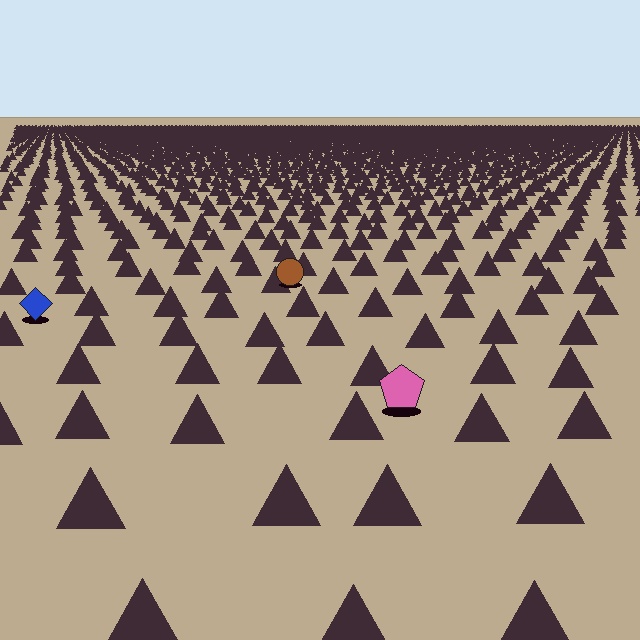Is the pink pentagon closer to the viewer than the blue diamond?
Yes. The pink pentagon is closer — you can tell from the texture gradient: the ground texture is coarser near it.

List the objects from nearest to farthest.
From nearest to farthest: the pink pentagon, the blue diamond, the brown circle.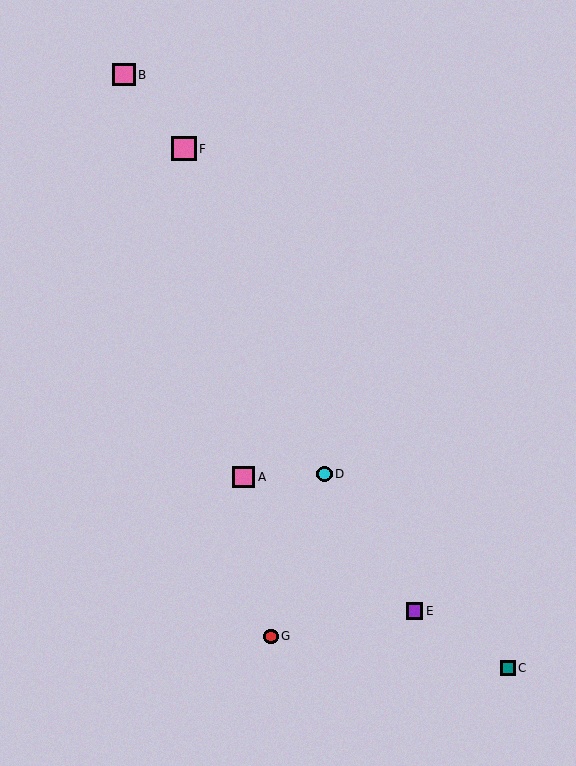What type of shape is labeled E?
Shape E is a purple square.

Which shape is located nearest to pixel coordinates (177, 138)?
The pink square (labeled F) at (184, 149) is nearest to that location.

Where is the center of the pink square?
The center of the pink square is at (244, 477).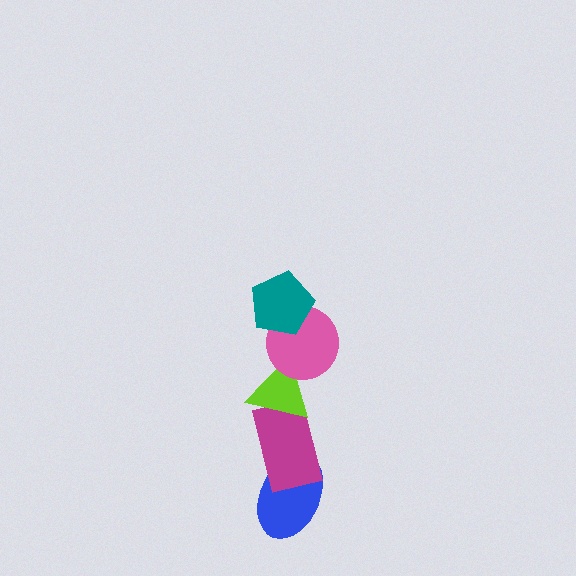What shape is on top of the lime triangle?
The pink circle is on top of the lime triangle.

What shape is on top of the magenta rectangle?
The lime triangle is on top of the magenta rectangle.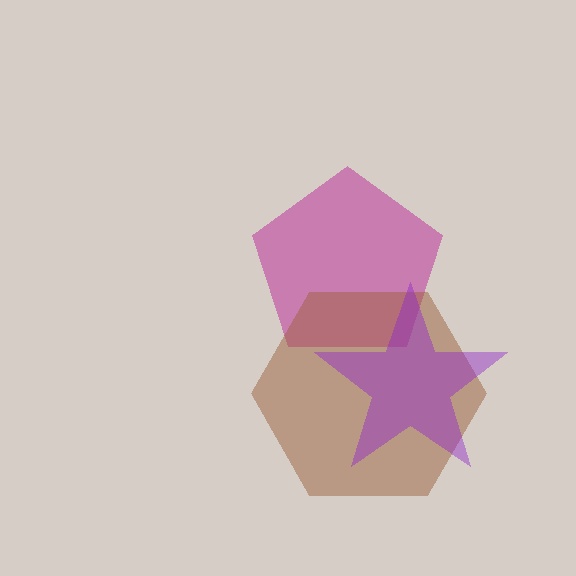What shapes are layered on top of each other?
The layered shapes are: a magenta pentagon, a brown hexagon, a purple star.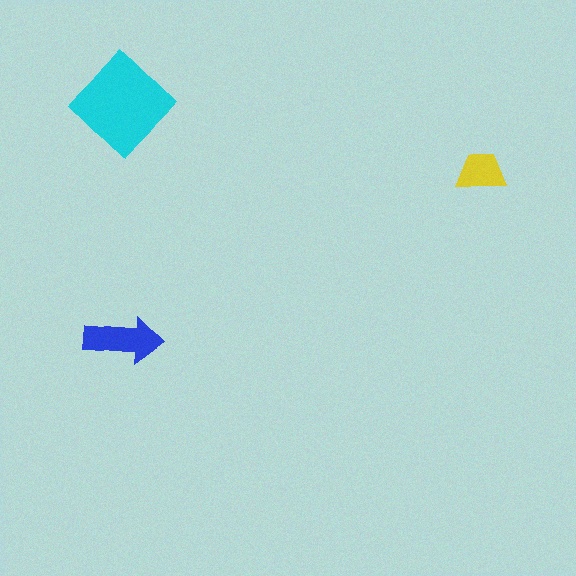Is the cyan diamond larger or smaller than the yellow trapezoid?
Larger.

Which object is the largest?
The cyan diamond.